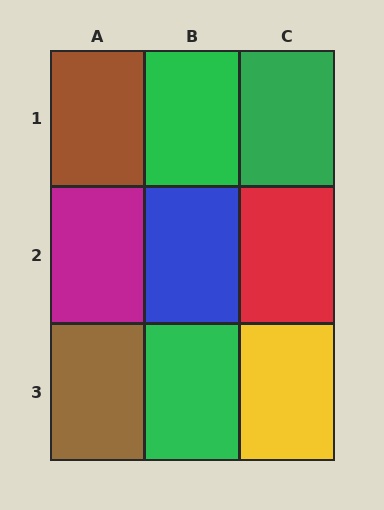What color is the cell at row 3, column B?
Green.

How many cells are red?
1 cell is red.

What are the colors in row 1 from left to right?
Brown, green, green.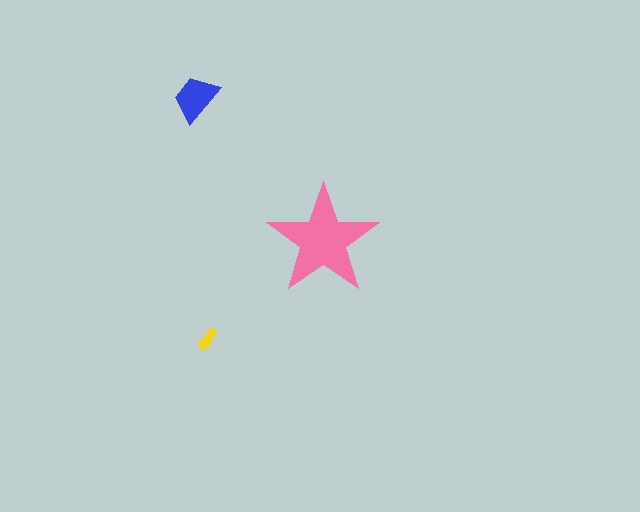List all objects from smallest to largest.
The yellow arrow, the blue trapezoid, the pink star.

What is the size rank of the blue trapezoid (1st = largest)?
2nd.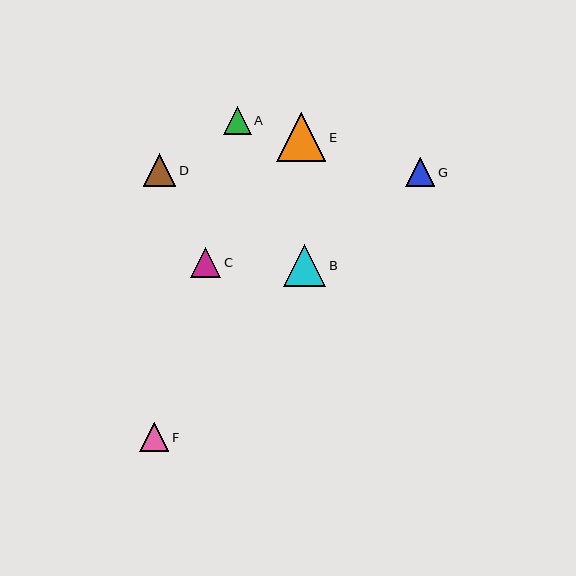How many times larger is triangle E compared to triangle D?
Triangle E is approximately 1.5 times the size of triangle D.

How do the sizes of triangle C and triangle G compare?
Triangle C and triangle G are approximately the same size.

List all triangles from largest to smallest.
From largest to smallest: E, B, D, C, F, G, A.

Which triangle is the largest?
Triangle E is the largest with a size of approximately 49 pixels.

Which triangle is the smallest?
Triangle A is the smallest with a size of approximately 27 pixels.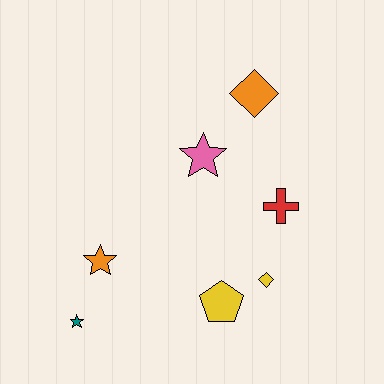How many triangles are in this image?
There are no triangles.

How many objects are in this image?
There are 7 objects.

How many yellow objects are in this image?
There are 2 yellow objects.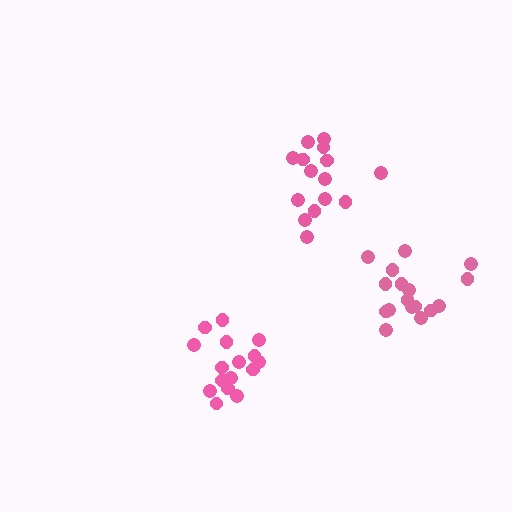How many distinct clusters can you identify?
There are 3 distinct clusters.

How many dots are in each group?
Group 1: 15 dots, Group 2: 16 dots, Group 3: 17 dots (48 total).